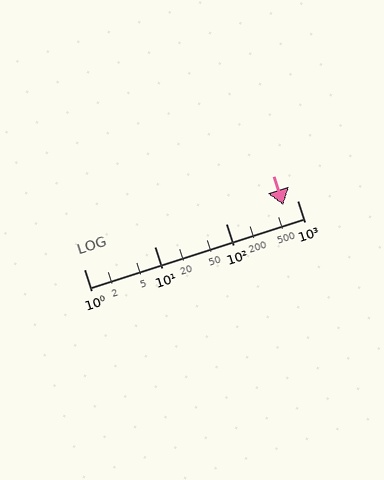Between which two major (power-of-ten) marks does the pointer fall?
The pointer is between 100 and 1000.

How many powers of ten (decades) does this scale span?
The scale spans 3 decades, from 1 to 1000.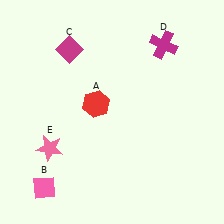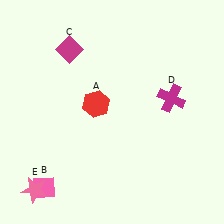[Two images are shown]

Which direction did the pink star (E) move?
The pink star (E) moved down.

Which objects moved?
The objects that moved are: the magenta cross (D), the pink star (E).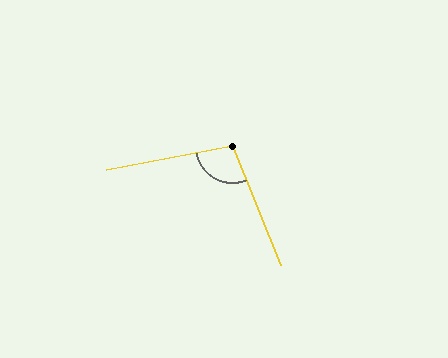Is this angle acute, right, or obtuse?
It is obtuse.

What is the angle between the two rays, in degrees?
Approximately 101 degrees.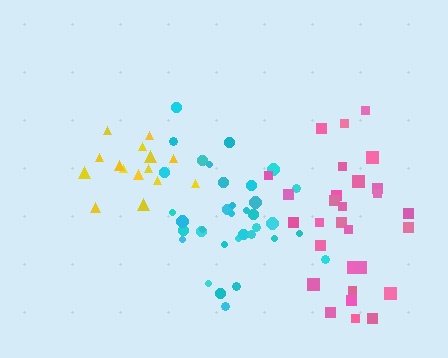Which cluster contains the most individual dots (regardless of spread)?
Cyan (35).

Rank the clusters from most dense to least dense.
yellow, cyan, pink.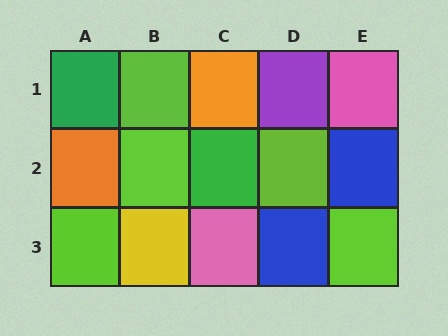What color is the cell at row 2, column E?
Blue.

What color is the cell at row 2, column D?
Lime.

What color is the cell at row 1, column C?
Orange.